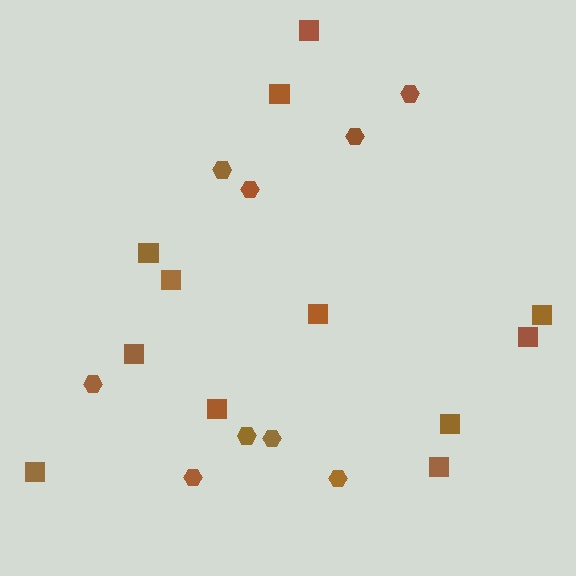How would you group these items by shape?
There are 2 groups: one group of hexagons (9) and one group of squares (12).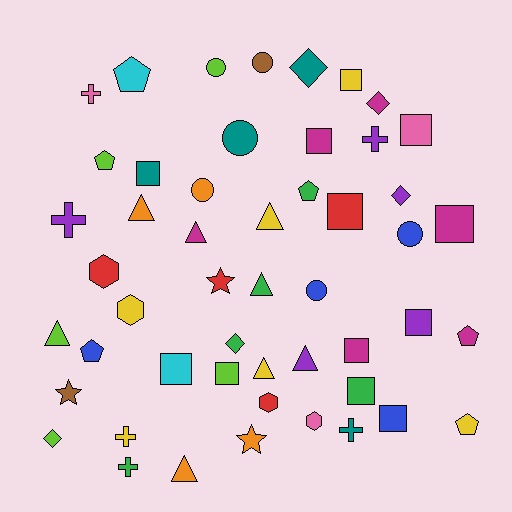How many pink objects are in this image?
There are 3 pink objects.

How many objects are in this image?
There are 50 objects.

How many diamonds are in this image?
There are 5 diamonds.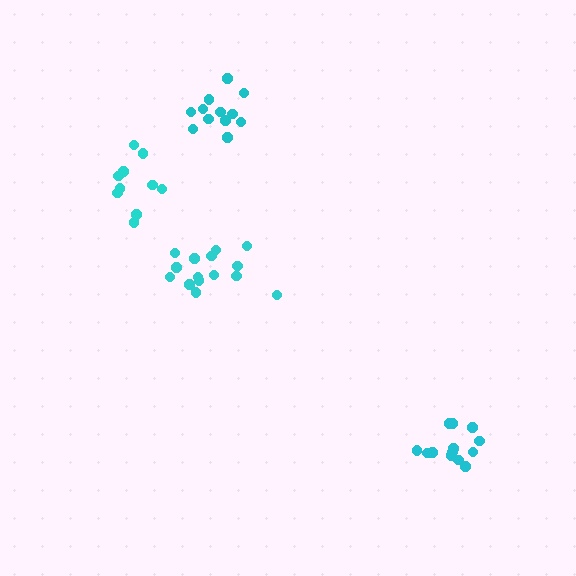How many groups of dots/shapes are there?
There are 4 groups.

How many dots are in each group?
Group 1: 10 dots, Group 2: 15 dots, Group 3: 13 dots, Group 4: 12 dots (50 total).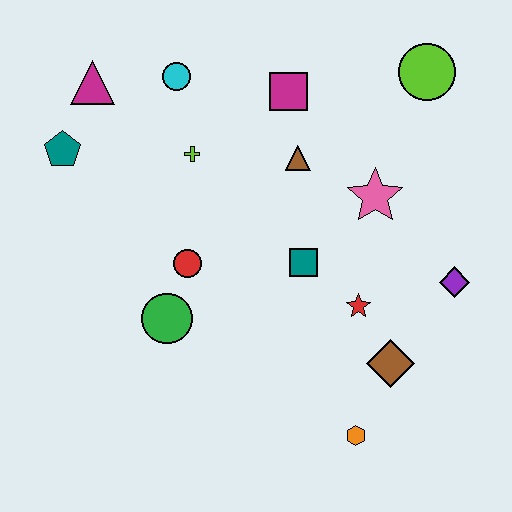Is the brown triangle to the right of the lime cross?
Yes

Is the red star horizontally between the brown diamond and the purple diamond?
No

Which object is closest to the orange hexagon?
The brown diamond is closest to the orange hexagon.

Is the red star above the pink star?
No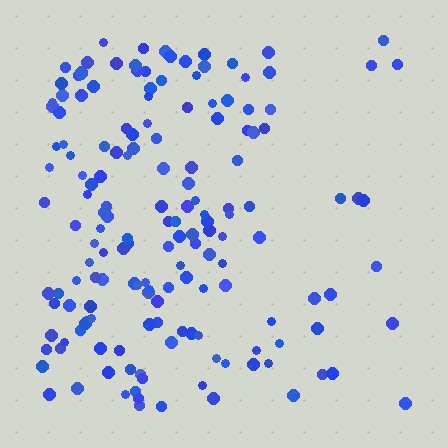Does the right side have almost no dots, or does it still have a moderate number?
Still a moderate number, just noticeably fewer than the left.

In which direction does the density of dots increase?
From right to left, with the left side densest.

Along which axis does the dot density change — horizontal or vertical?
Horizontal.